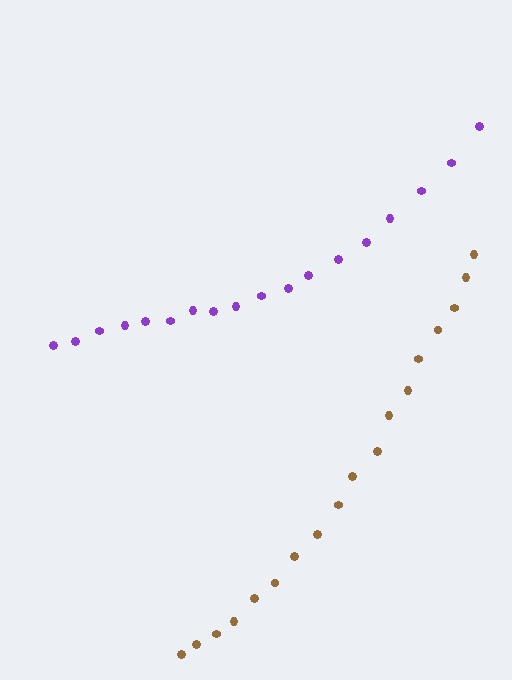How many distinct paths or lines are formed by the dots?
There are 2 distinct paths.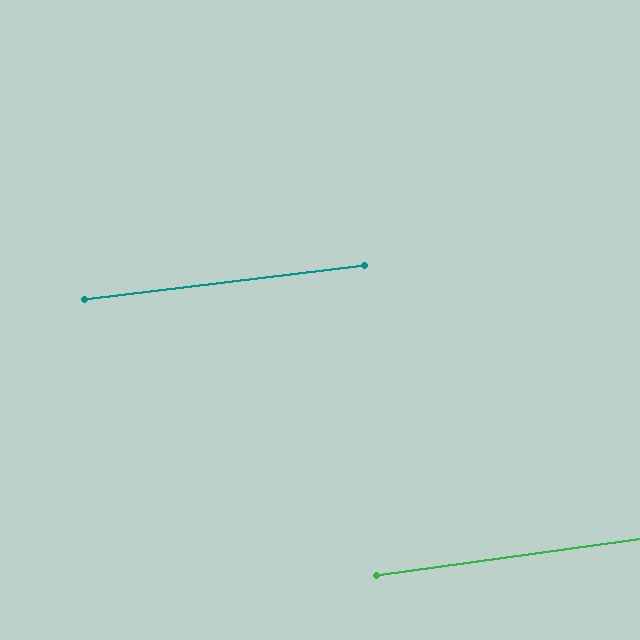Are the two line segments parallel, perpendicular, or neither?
Parallel — their directions differ by only 1.0°.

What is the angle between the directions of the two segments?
Approximately 1 degree.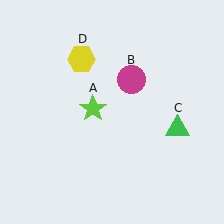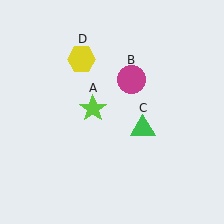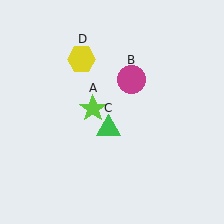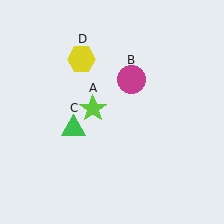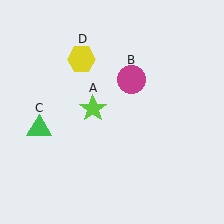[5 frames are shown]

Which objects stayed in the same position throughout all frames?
Lime star (object A) and magenta circle (object B) and yellow hexagon (object D) remained stationary.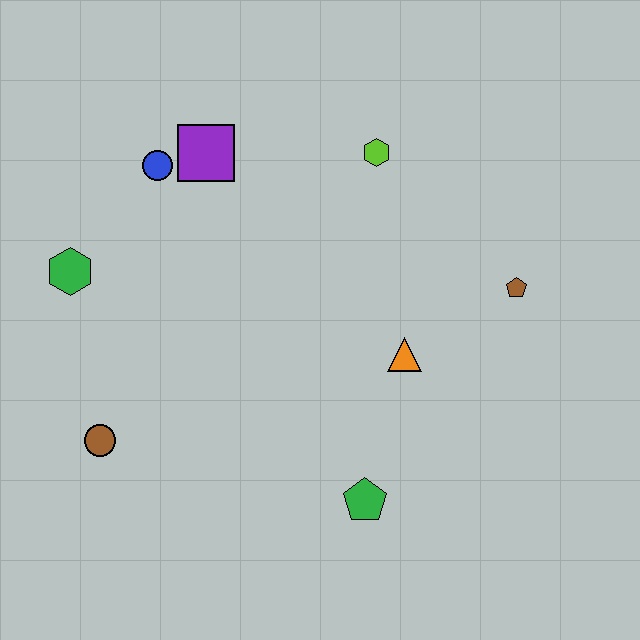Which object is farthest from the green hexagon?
The brown pentagon is farthest from the green hexagon.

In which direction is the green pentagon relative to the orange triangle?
The green pentagon is below the orange triangle.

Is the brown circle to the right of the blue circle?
No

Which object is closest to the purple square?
The blue circle is closest to the purple square.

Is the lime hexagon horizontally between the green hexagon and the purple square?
No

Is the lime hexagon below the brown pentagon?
No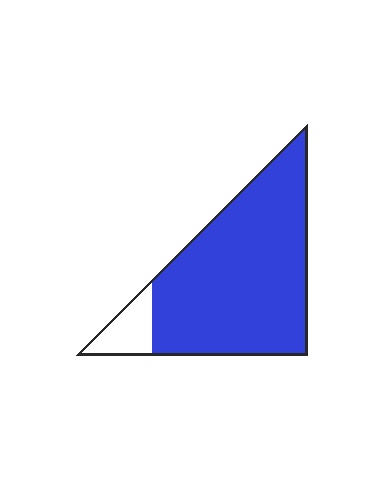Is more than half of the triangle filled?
Yes.